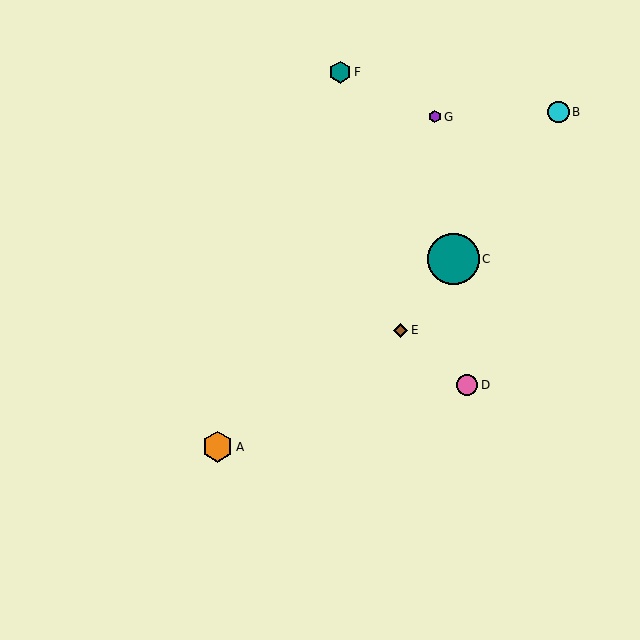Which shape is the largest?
The teal circle (labeled C) is the largest.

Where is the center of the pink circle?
The center of the pink circle is at (467, 385).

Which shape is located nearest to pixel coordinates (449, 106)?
The purple hexagon (labeled G) at (435, 117) is nearest to that location.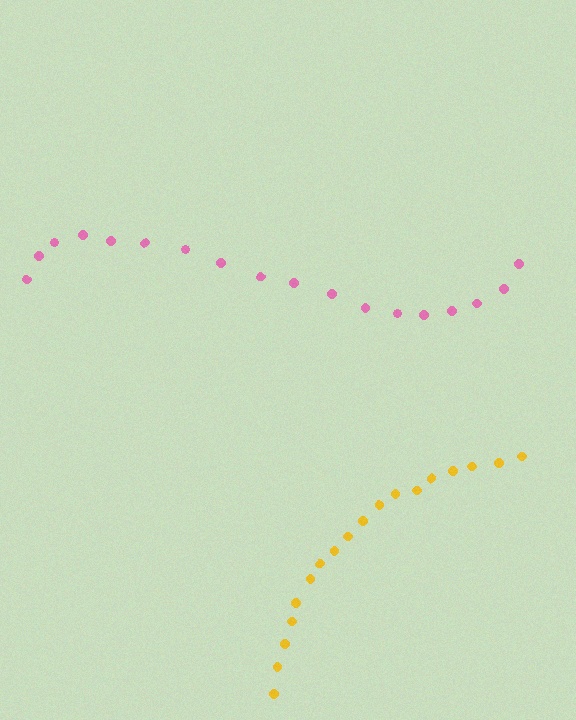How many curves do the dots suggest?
There are 2 distinct paths.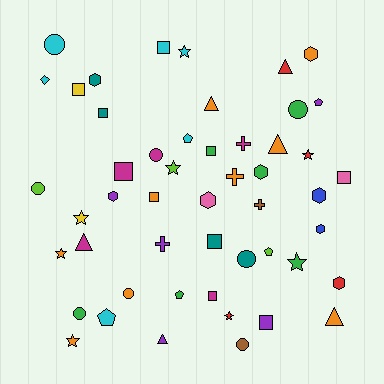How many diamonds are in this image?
There is 1 diamond.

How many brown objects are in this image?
There are 2 brown objects.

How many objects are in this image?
There are 50 objects.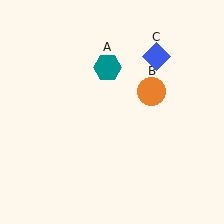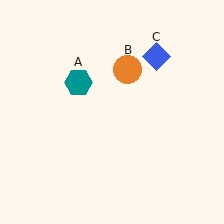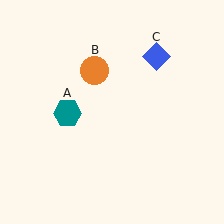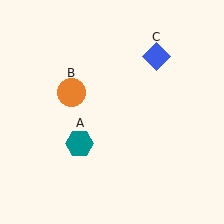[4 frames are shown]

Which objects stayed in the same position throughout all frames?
Blue diamond (object C) remained stationary.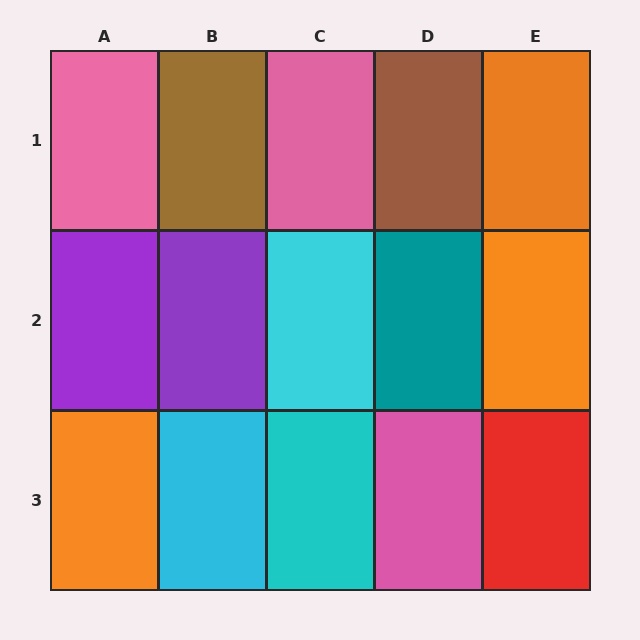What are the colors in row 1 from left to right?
Pink, brown, pink, brown, orange.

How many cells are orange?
3 cells are orange.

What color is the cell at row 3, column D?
Pink.